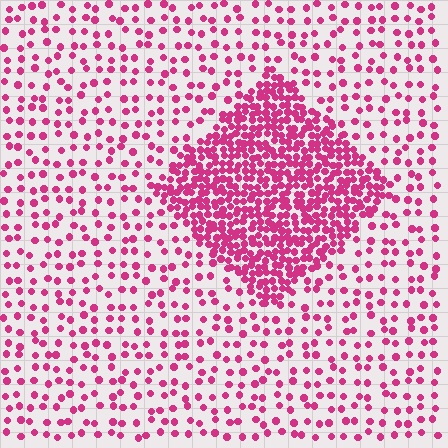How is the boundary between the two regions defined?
The boundary is defined by a change in element density (approximately 3.2x ratio). All elements are the same color, size, and shape.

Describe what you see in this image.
The image contains small magenta elements arranged at two different densities. A diamond-shaped region is visible where the elements are more densely packed than the surrounding area.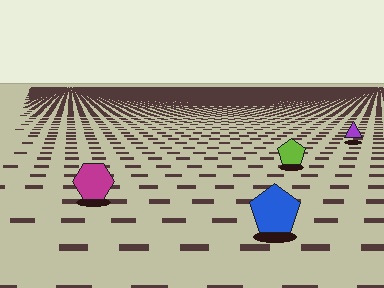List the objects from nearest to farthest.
From nearest to farthest: the blue pentagon, the magenta hexagon, the lime pentagon, the purple triangle.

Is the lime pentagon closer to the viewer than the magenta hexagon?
No. The magenta hexagon is closer — you can tell from the texture gradient: the ground texture is coarser near it.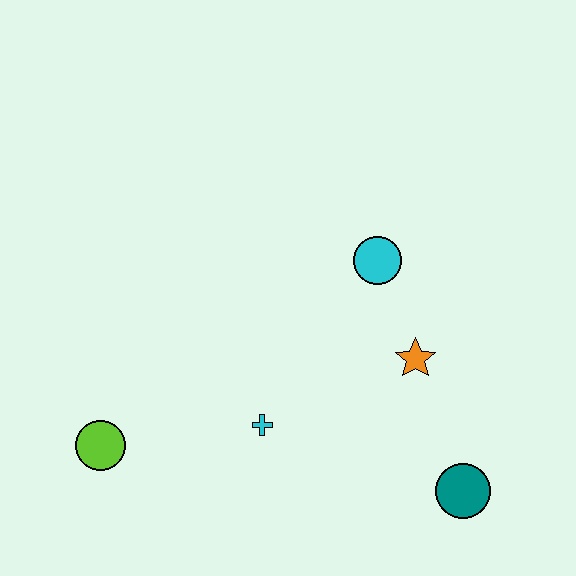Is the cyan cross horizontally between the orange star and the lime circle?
Yes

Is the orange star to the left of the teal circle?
Yes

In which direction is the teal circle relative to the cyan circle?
The teal circle is below the cyan circle.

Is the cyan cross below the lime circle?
No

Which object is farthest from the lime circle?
The teal circle is farthest from the lime circle.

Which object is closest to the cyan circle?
The orange star is closest to the cyan circle.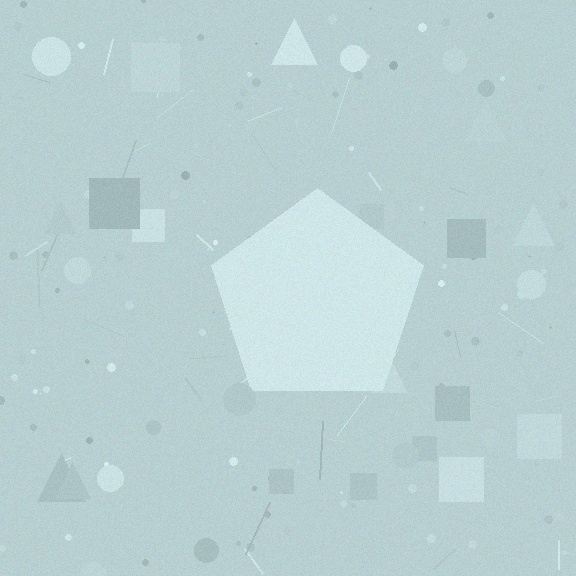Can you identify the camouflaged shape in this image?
The camouflaged shape is a pentagon.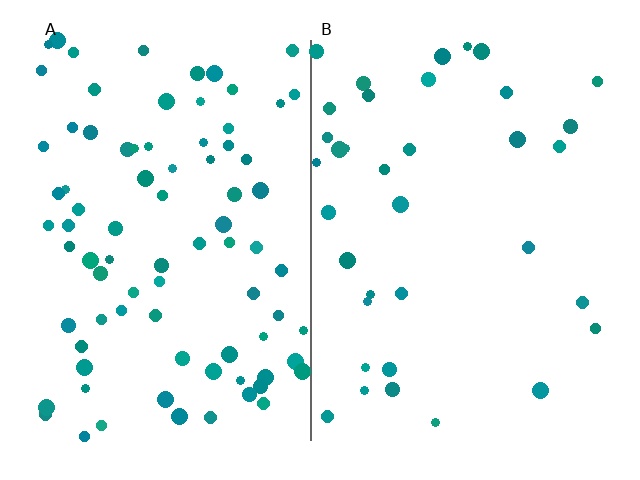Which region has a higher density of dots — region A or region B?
A (the left).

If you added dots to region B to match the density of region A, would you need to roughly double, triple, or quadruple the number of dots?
Approximately double.